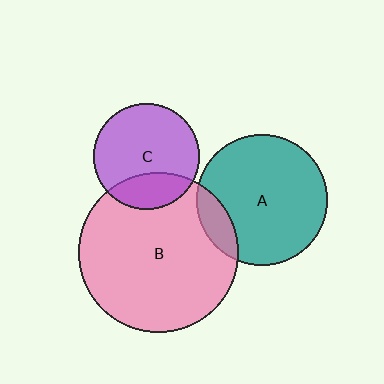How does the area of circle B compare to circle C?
Approximately 2.3 times.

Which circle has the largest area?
Circle B (pink).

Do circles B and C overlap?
Yes.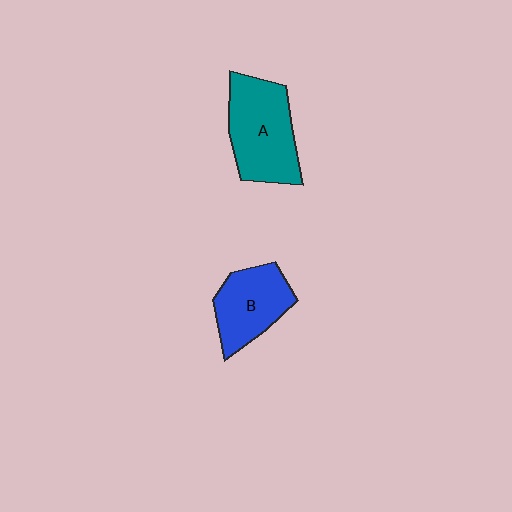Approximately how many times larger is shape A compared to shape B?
Approximately 1.3 times.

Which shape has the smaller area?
Shape B (blue).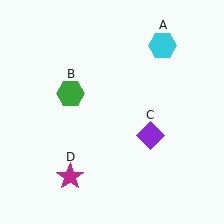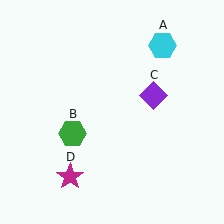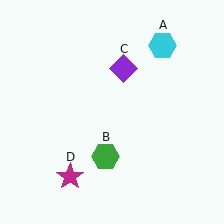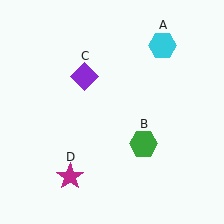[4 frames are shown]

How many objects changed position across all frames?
2 objects changed position: green hexagon (object B), purple diamond (object C).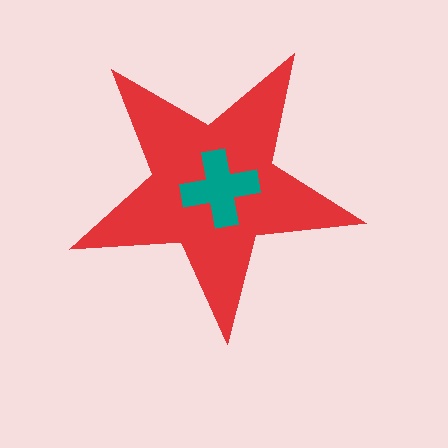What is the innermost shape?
The teal cross.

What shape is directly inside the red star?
The teal cross.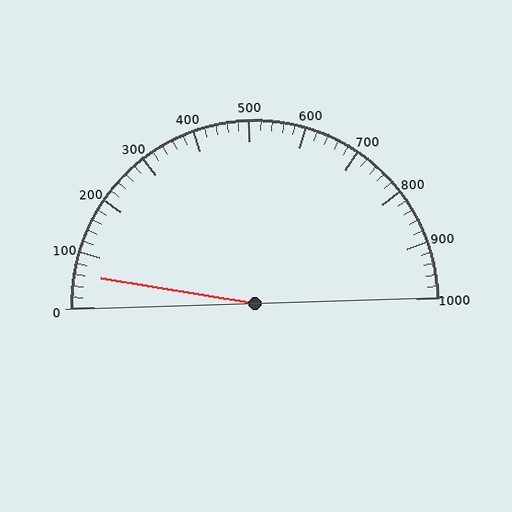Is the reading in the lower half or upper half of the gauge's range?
The reading is in the lower half of the range (0 to 1000).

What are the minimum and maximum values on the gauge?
The gauge ranges from 0 to 1000.